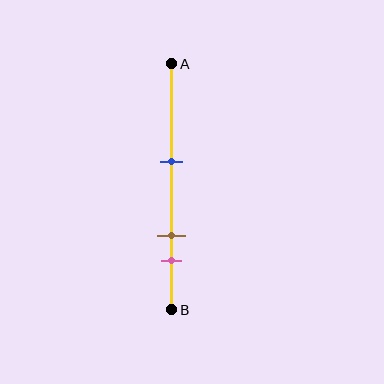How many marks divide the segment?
There are 3 marks dividing the segment.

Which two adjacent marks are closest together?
The brown and pink marks are the closest adjacent pair.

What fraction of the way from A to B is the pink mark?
The pink mark is approximately 80% (0.8) of the way from A to B.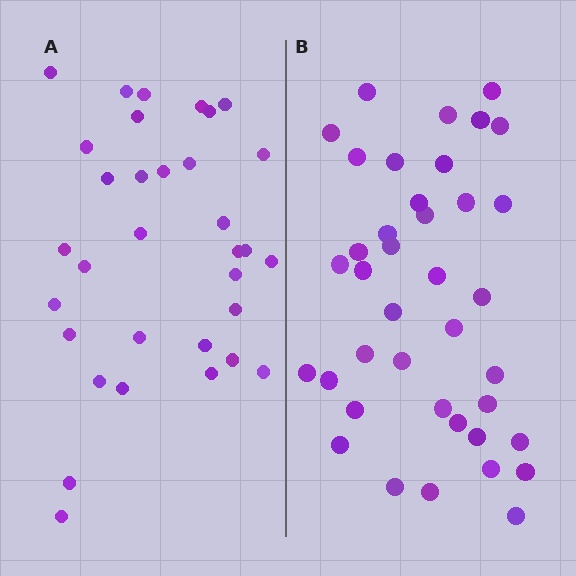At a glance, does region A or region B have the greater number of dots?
Region B (the right region) has more dots.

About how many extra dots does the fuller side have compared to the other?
Region B has about 6 more dots than region A.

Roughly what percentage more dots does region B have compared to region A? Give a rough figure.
About 20% more.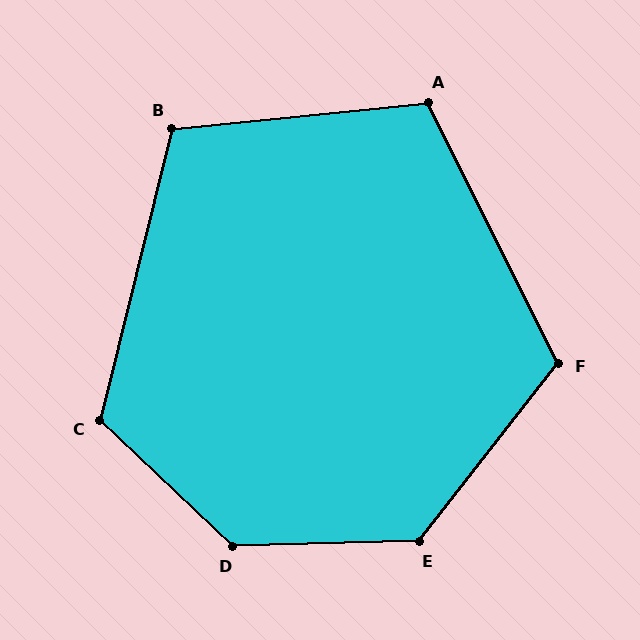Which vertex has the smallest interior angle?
B, at approximately 110 degrees.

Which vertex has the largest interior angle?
D, at approximately 135 degrees.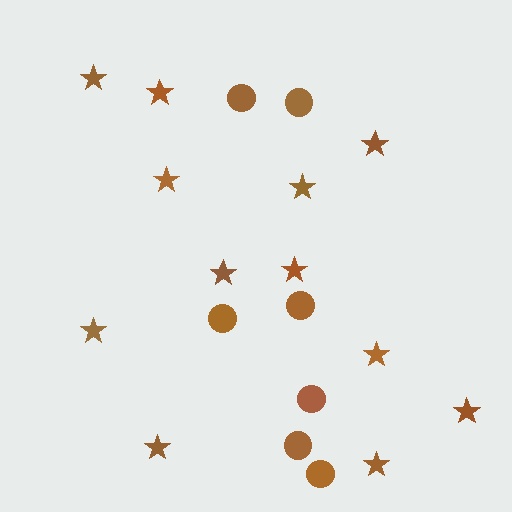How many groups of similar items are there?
There are 2 groups: one group of circles (7) and one group of stars (12).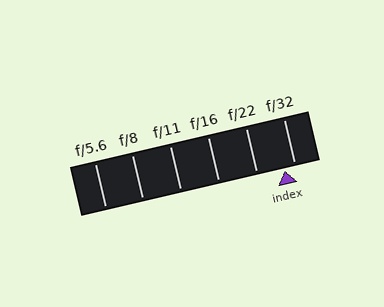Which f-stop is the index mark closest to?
The index mark is closest to f/32.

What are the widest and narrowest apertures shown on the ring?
The widest aperture shown is f/5.6 and the narrowest is f/32.